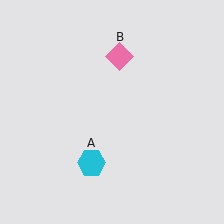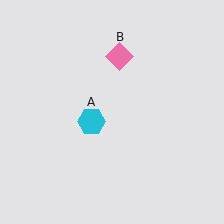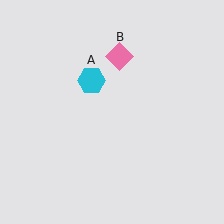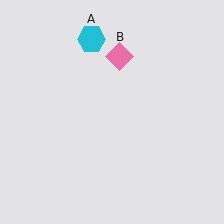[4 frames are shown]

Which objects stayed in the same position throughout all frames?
Pink diamond (object B) remained stationary.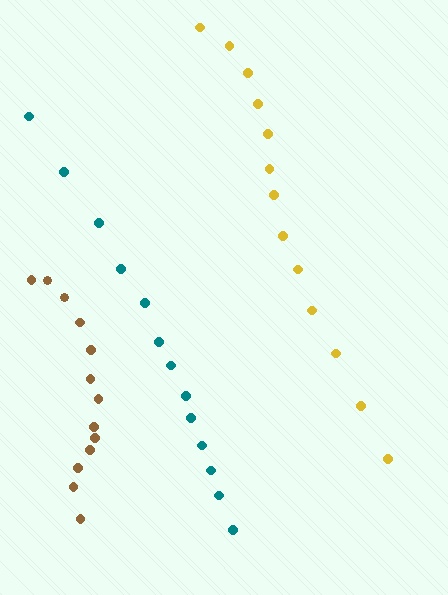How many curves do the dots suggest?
There are 3 distinct paths.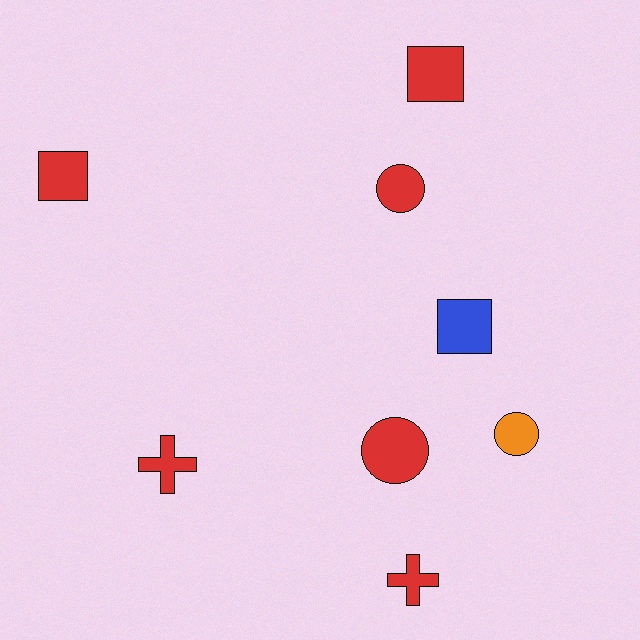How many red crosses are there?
There are 2 red crosses.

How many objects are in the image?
There are 8 objects.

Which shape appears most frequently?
Circle, with 3 objects.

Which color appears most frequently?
Red, with 6 objects.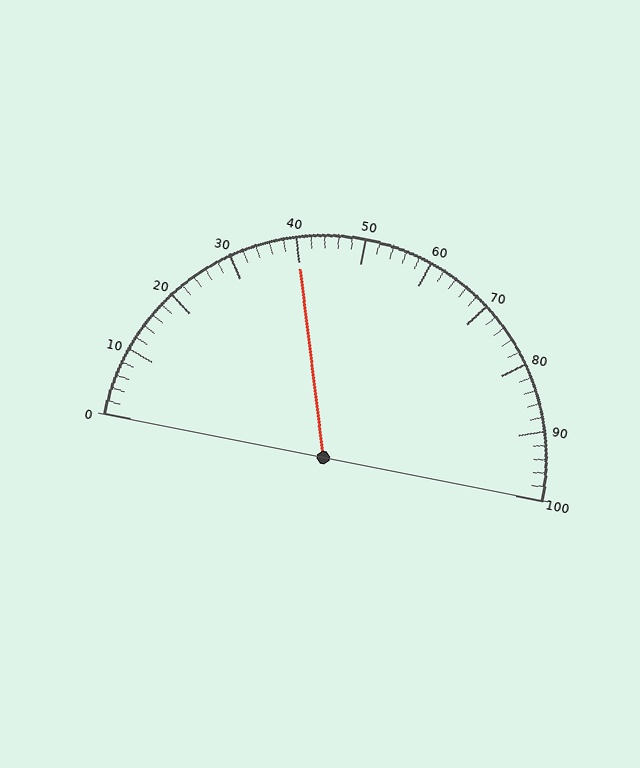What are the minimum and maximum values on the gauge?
The gauge ranges from 0 to 100.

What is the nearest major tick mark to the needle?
The nearest major tick mark is 40.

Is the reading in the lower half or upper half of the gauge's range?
The reading is in the lower half of the range (0 to 100).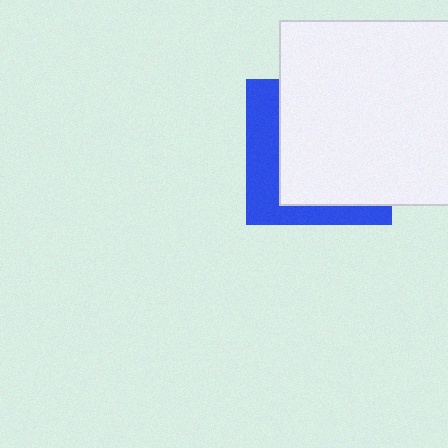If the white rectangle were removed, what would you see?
You would see the complete blue square.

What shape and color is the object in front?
The object in front is a white rectangle.